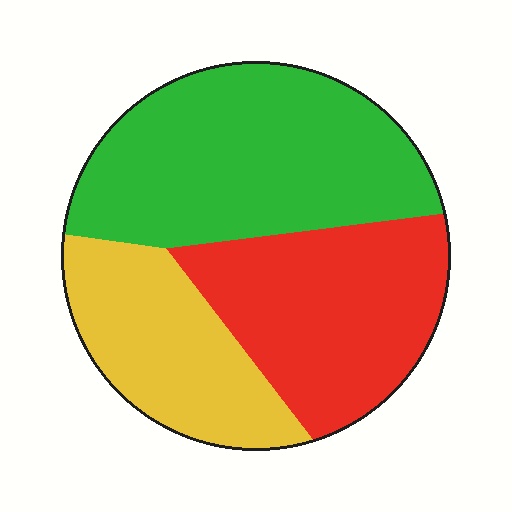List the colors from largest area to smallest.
From largest to smallest: green, red, yellow.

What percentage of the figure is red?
Red covers around 35% of the figure.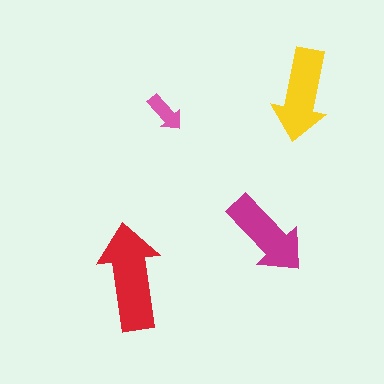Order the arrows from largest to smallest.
the red one, the yellow one, the magenta one, the pink one.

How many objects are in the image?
There are 4 objects in the image.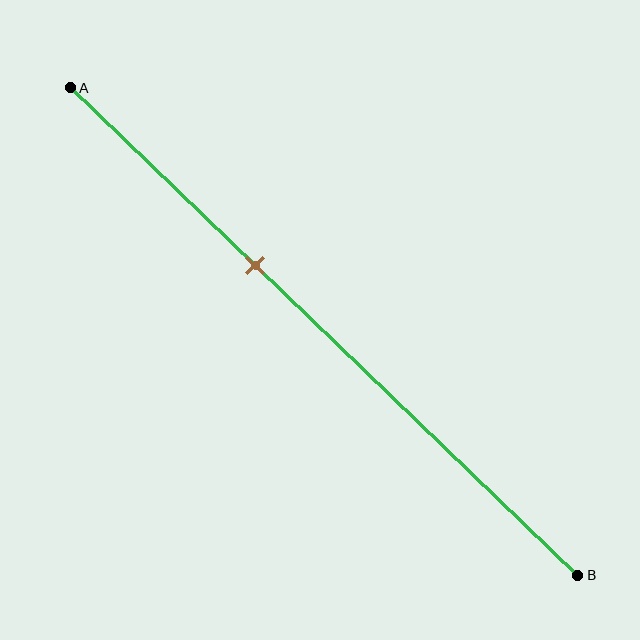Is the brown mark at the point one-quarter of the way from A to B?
No, the mark is at about 35% from A, not at the 25% one-quarter point.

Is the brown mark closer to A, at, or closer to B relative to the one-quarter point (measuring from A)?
The brown mark is closer to point B than the one-quarter point of segment AB.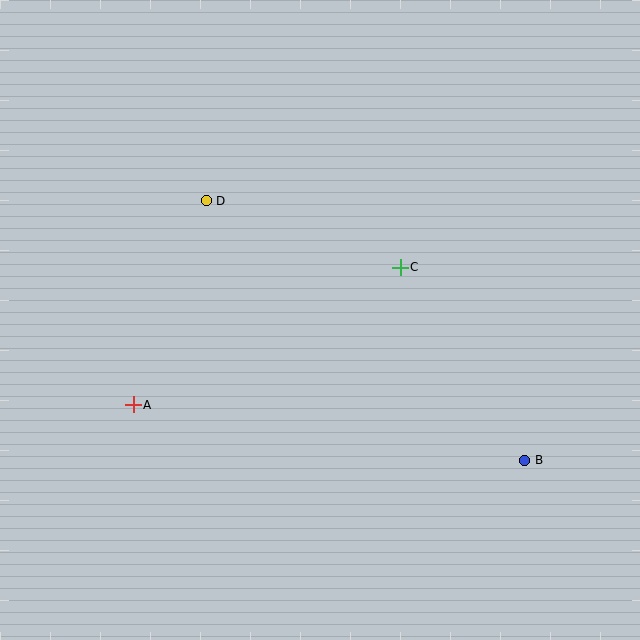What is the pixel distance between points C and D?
The distance between C and D is 205 pixels.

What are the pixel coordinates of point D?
Point D is at (206, 201).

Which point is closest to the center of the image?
Point C at (400, 267) is closest to the center.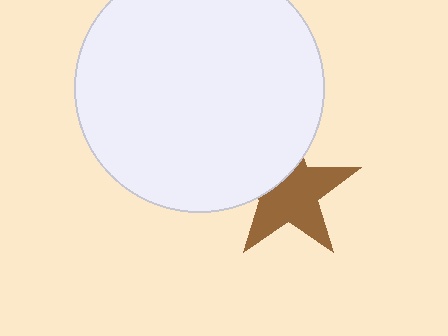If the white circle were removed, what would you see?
You would see the complete brown star.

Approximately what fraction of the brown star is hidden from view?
Roughly 34% of the brown star is hidden behind the white circle.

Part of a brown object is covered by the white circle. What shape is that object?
It is a star.